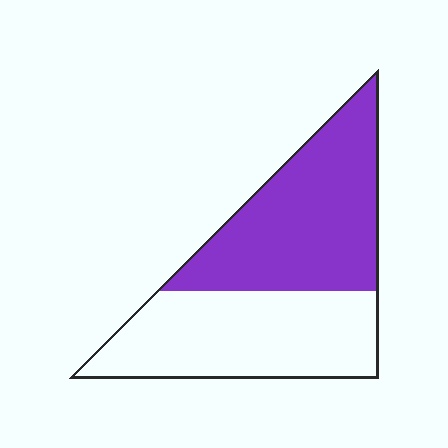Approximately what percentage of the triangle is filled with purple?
Approximately 50%.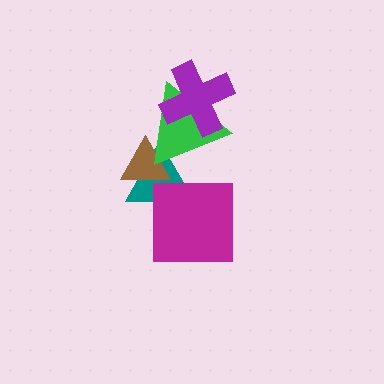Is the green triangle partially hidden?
Yes, it is partially covered by another shape.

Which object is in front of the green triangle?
The purple cross is in front of the green triangle.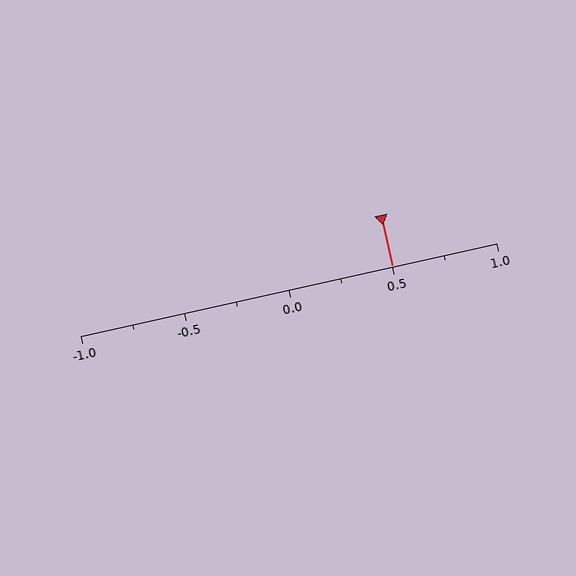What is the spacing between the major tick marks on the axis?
The major ticks are spaced 0.5 apart.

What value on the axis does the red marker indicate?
The marker indicates approximately 0.5.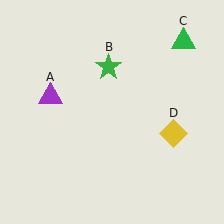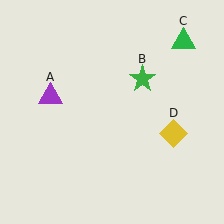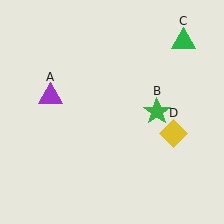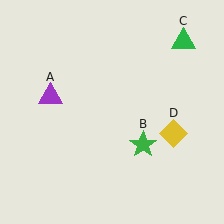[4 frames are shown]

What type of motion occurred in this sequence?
The green star (object B) rotated clockwise around the center of the scene.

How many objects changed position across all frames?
1 object changed position: green star (object B).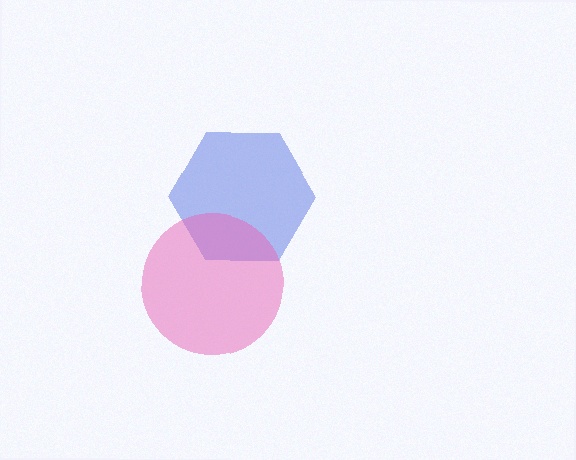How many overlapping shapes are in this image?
There are 2 overlapping shapes in the image.